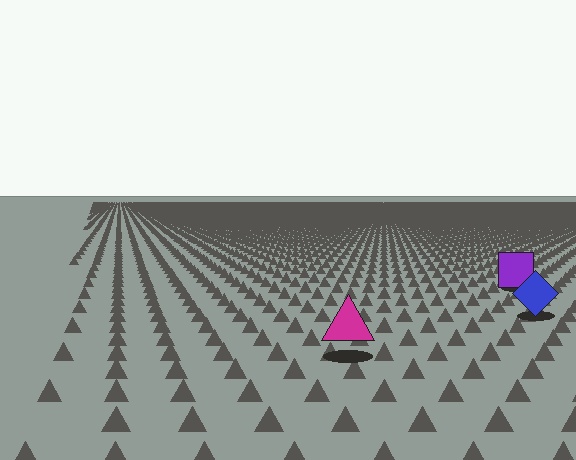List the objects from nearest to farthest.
From nearest to farthest: the magenta triangle, the blue diamond, the purple square.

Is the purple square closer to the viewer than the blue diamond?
No. The blue diamond is closer — you can tell from the texture gradient: the ground texture is coarser near it.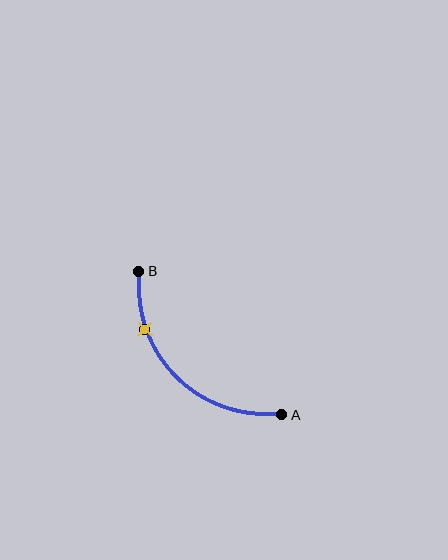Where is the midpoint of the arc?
The arc midpoint is the point on the curve farthest from the straight line joining A and B. It sits below and to the left of that line.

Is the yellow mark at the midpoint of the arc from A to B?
No. The yellow mark lies on the arc but is closer to endpoint B. The arc midpoint would be at the point on the curve equidistant along the arc from both A and B.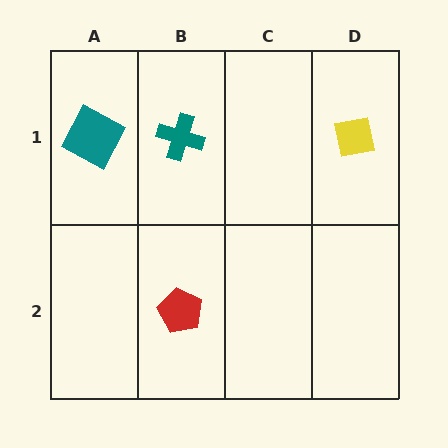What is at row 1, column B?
A teal cross.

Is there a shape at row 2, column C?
No, that cell is empty.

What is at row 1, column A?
A teal square.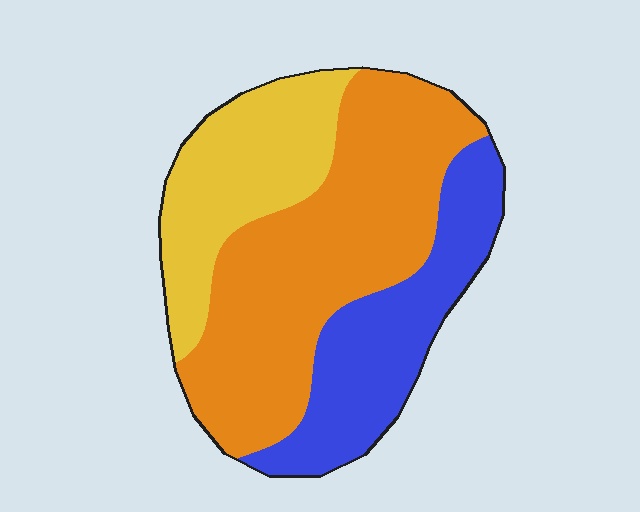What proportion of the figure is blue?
Blue takes up about one quarter (1/4) of the figure.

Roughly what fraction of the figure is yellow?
Yellow takes up less than a quarter of the figure.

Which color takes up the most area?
Orange, at roughly 50%.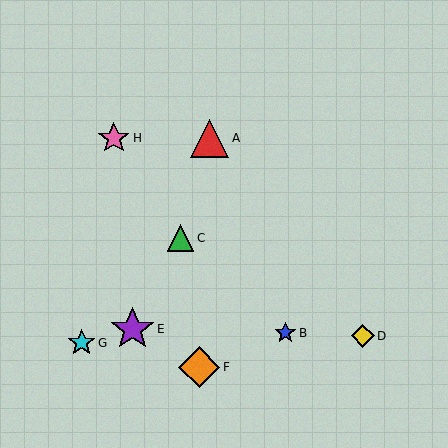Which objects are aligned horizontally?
Objects A, H are aligned horizontally.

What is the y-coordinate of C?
Object C is at y≈238.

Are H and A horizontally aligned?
Yes, both are at y≈138.